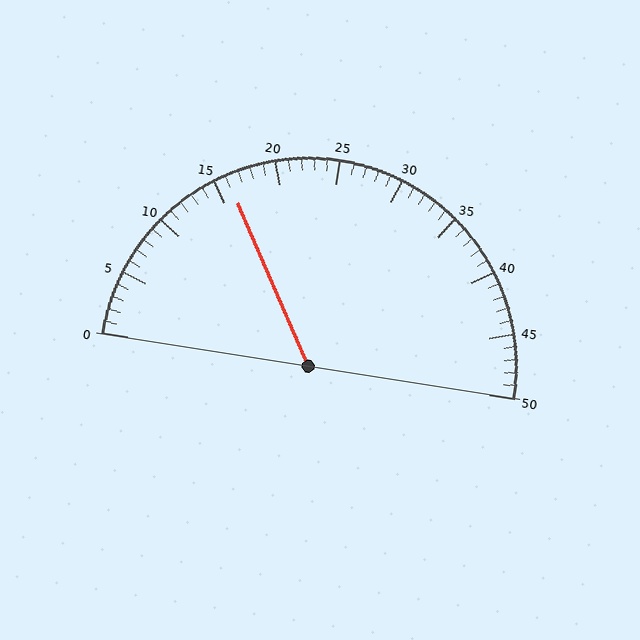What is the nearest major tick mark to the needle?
The nearest major tick mark is 15.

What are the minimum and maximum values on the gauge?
The gauge ranges from 0 to 50.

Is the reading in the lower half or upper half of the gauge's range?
The reading is in the lower half of the range (0 to 50).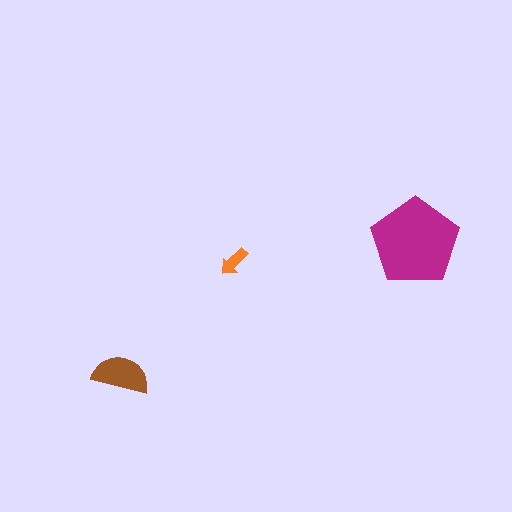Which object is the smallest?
The orange arrow.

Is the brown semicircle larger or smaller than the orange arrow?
Larger.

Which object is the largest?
The magenta pentagon.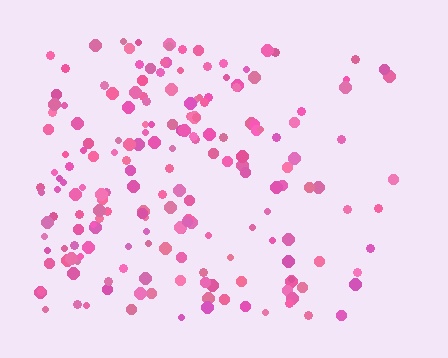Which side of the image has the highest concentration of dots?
The left.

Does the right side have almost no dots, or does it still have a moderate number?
Still a moderate number, just noticeably fewer than the left.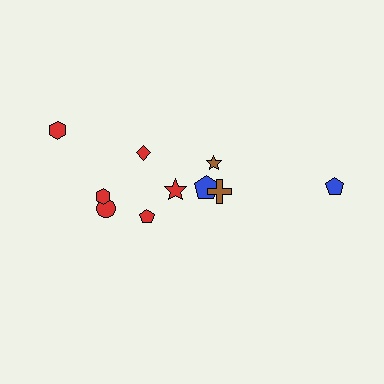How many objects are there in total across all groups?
There are 10 objects.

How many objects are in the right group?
There are 4 objects.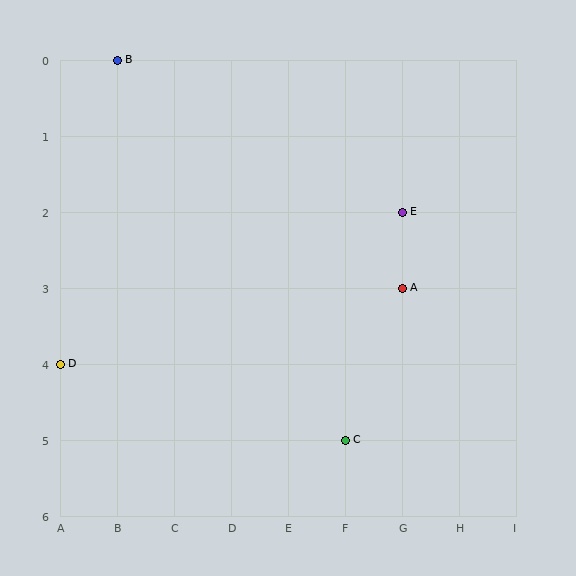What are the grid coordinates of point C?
Point C is at grid coordinates (F, 5).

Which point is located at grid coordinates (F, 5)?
Point C is at (F, 5).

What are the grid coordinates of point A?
Point A is at grid coordinates (G, 3).